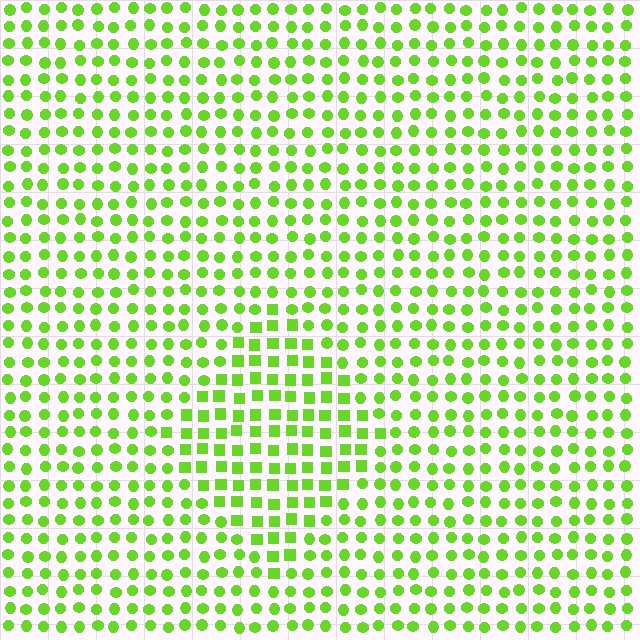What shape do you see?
I see a diamond.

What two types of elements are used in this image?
The image uses squares inside the diamond region and circles outside it.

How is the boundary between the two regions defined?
The boundary is defined by a change in element shape: squares inside vs. circles outside. All elements share the same color and spacing.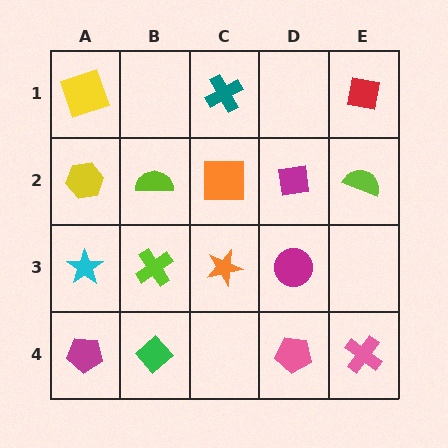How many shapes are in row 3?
4 shapes.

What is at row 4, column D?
A pink pentagon.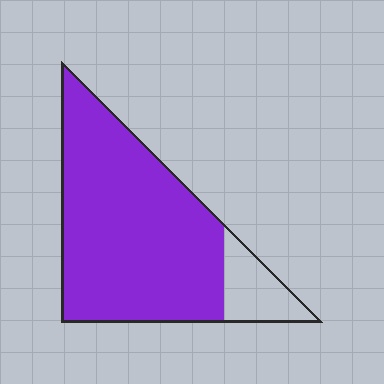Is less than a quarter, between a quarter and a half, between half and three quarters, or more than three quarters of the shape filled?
More than three quarters.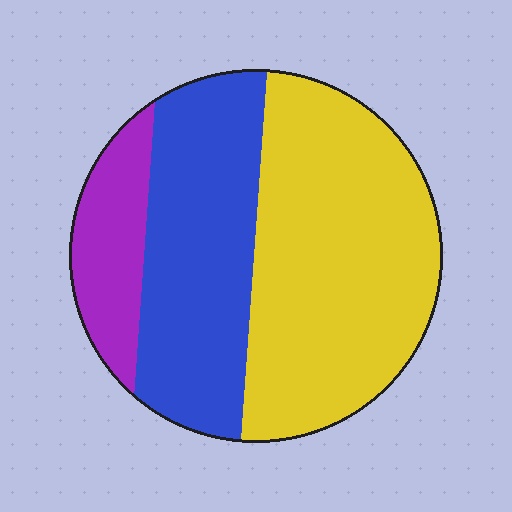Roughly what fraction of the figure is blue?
Blue covers 35% of the figure.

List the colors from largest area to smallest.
From largest to smallest: yellow, blue, purple.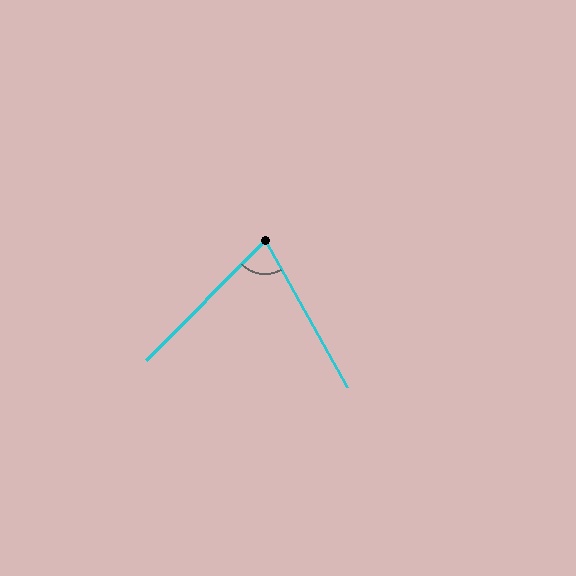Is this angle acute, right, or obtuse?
It is acute.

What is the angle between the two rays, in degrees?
Approximately 74 degrees.